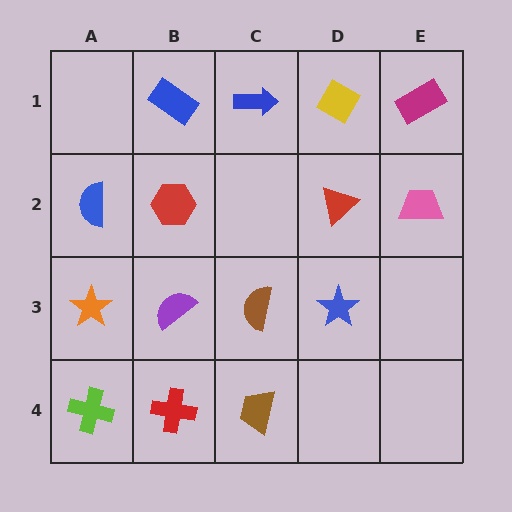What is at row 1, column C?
A blue arrow.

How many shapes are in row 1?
4 shapes.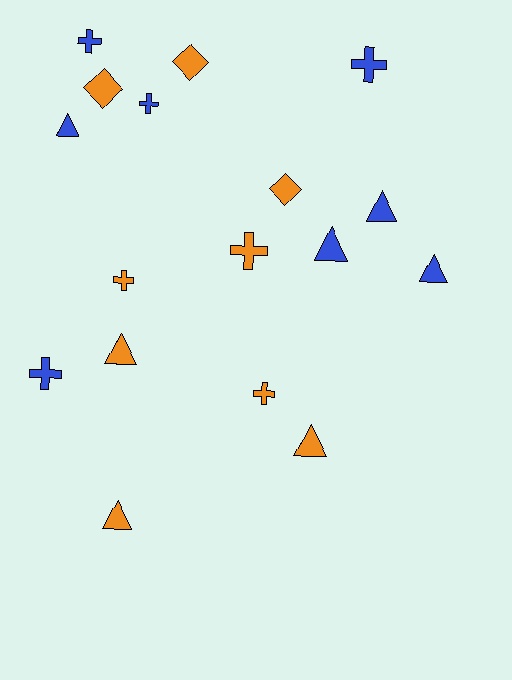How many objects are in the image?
There are 17 objects.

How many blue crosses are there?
There are 4 blue crosses.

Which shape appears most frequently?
Triangle, with 7 objects.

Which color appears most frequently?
Orange, with 9 objects.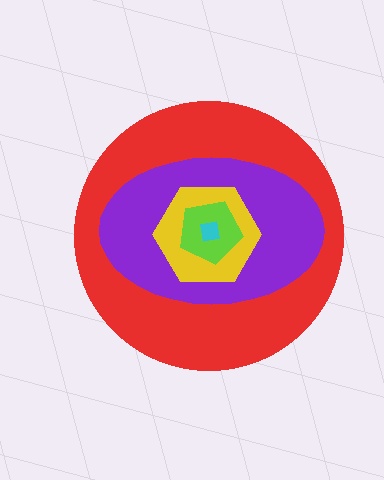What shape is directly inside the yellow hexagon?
The lime pentagon.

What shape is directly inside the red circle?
The purple ellipse.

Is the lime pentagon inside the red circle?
Yes.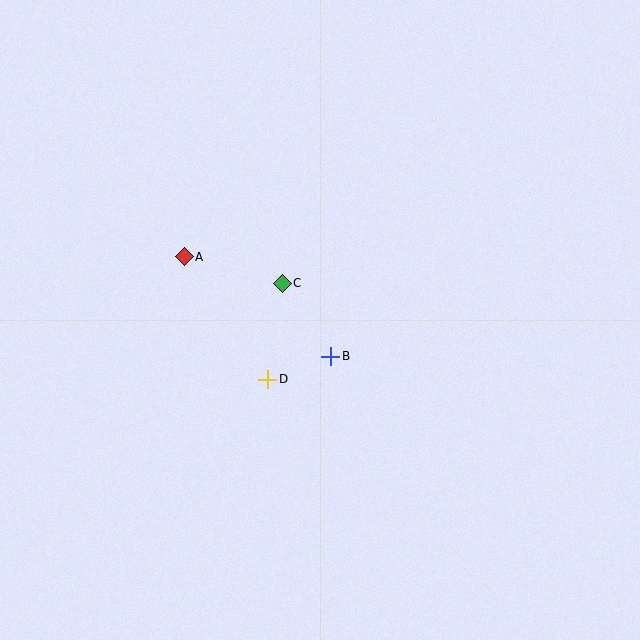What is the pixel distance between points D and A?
The distance between D and A is 149 pixels.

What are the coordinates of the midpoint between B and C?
The midpoint between B and C is at (306, 320).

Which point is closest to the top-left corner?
Point A is closest to the top-left corner.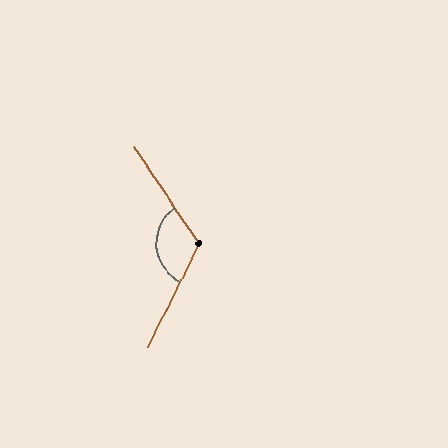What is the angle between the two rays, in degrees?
Approximately 119 degrees.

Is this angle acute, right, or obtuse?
It is obtuse.